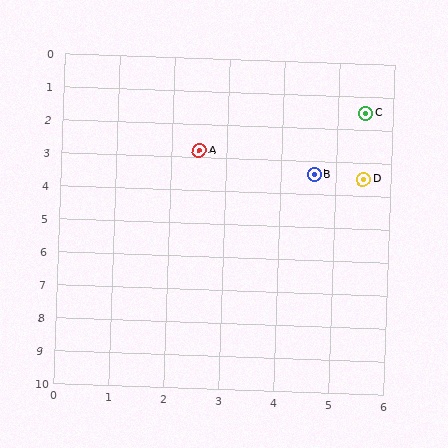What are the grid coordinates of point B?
Point B is at approximately (4.6, 3.4).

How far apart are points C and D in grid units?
Points C and D are about 2.0 grid units apart.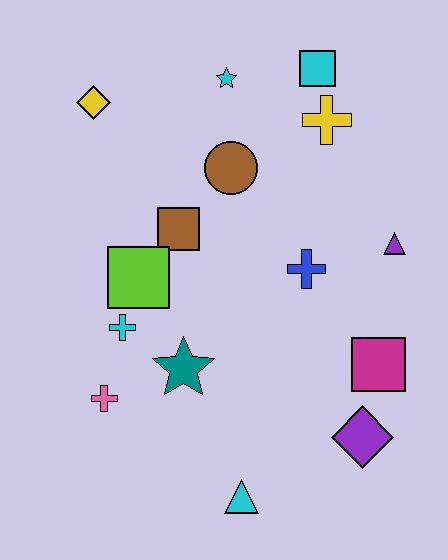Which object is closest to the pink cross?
The cyan cross is closest to the pink cross.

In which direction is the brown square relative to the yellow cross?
The brown square is to the left of the yellow cross.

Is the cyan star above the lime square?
Yes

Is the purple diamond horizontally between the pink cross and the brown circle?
No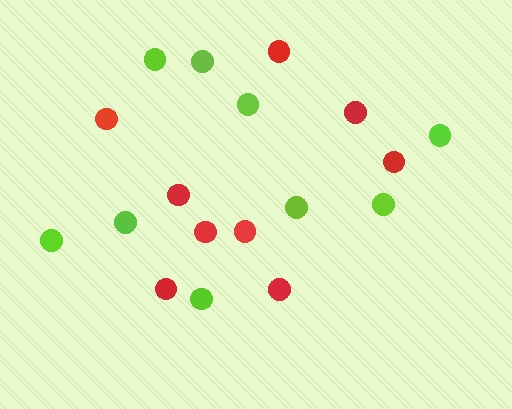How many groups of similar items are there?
There are 2 groups: one group of lime circles (9) and one group of red circles (9).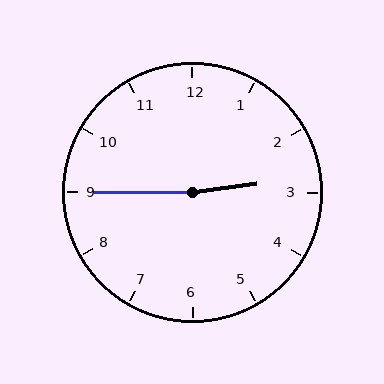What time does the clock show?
2:45.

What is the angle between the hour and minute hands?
Approximately 172 degrees.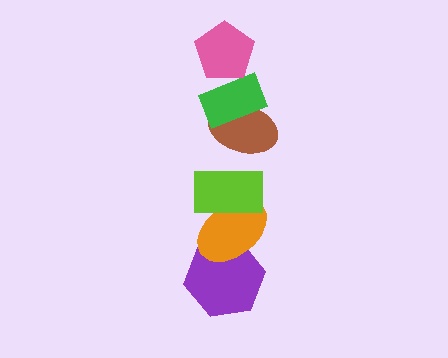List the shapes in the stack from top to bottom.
From top to bottom: the pink pentagon, the green rectangle, the brown ellipse, the lime rectangle, the orange ellipse, the purple hexagon.